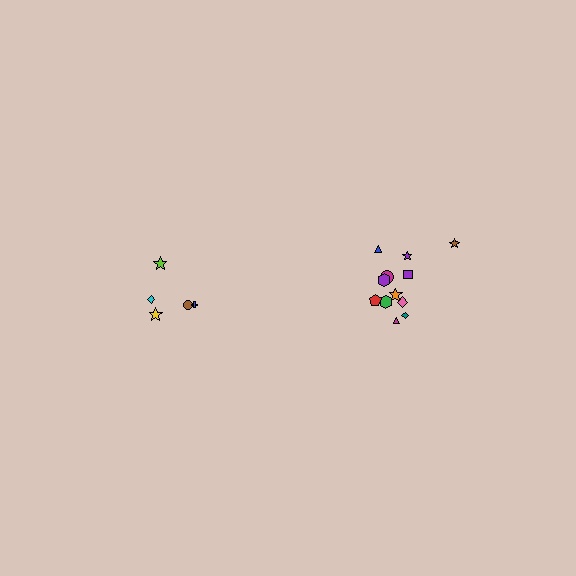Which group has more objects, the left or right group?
The right group.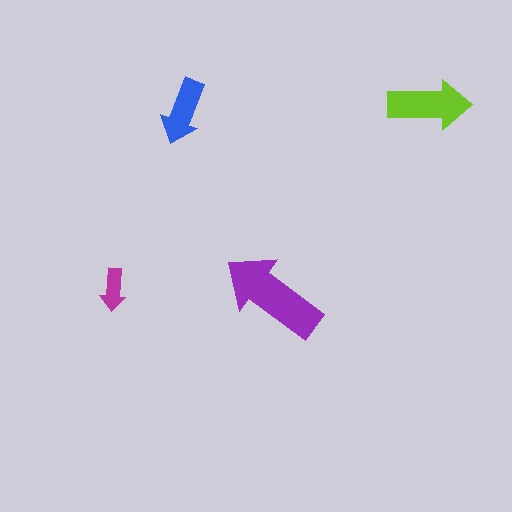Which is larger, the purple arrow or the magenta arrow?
The purple one.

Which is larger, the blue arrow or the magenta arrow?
The blue one.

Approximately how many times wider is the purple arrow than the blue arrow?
About 1.5 times wider.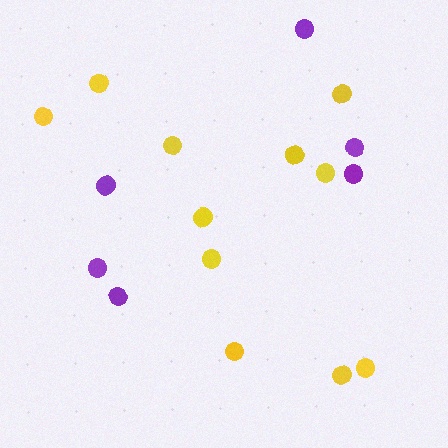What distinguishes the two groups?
There are 2 groups: one group of yellow circles (11) and one group of purple circles (6).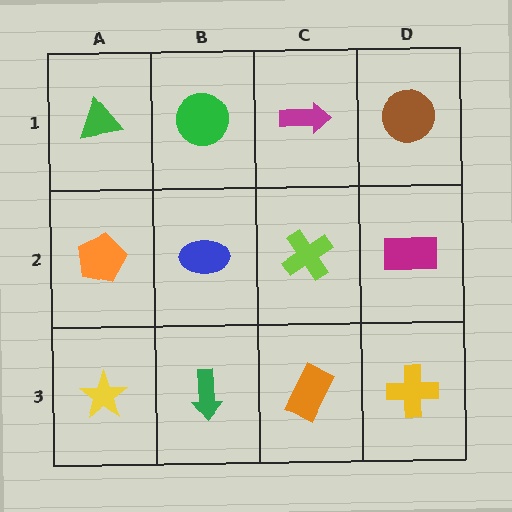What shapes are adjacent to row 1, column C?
A lime cross (row 2, column C), a green circle (row 1, column B), a brown circle (row 1, column D).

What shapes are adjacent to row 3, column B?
A blue ellipse (row 2, column B), a yellow star (row 3, column A), an orange rectangle (row 3, column C).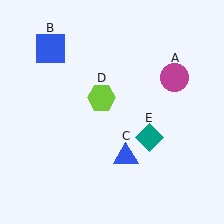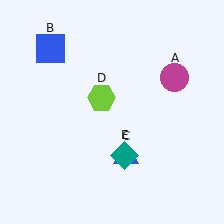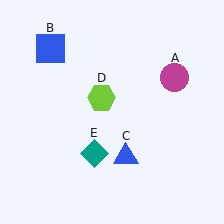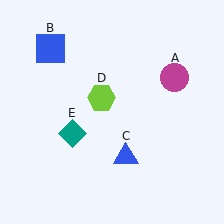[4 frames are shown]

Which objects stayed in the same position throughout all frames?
Magenta circle (object A) and blue square (object B) and blue triangle (object C) and lime hexagon (object D) remained stationary.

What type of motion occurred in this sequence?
The teal diamond (object E) rotated clockwise around the center of the scene.